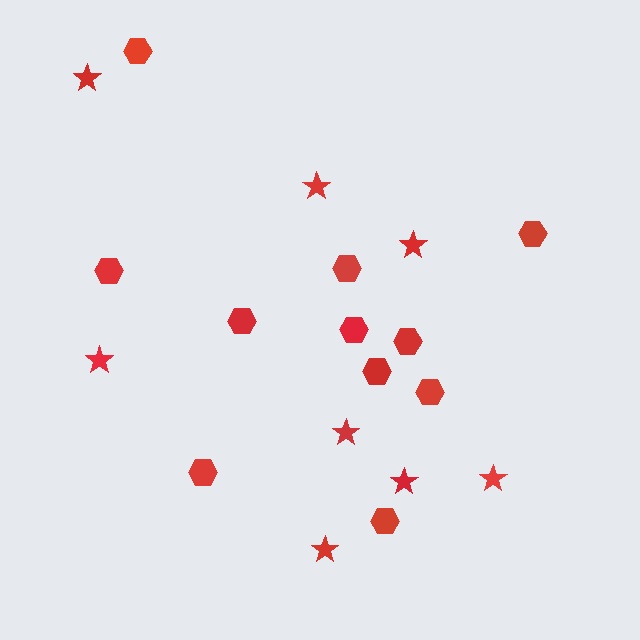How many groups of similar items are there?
There are 2 groups: one group of stars (8) and one group of hexagons (11).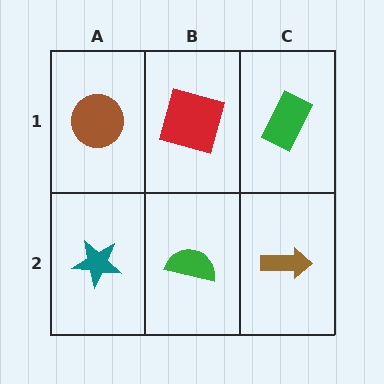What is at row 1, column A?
A brown circle.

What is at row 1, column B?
A red square.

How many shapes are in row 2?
3 shapes.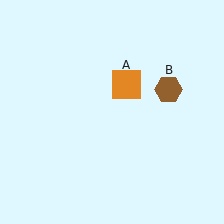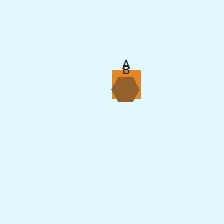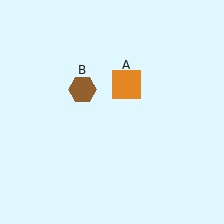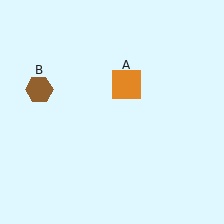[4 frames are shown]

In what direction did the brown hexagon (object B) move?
The brown hexagon (object B) moved left.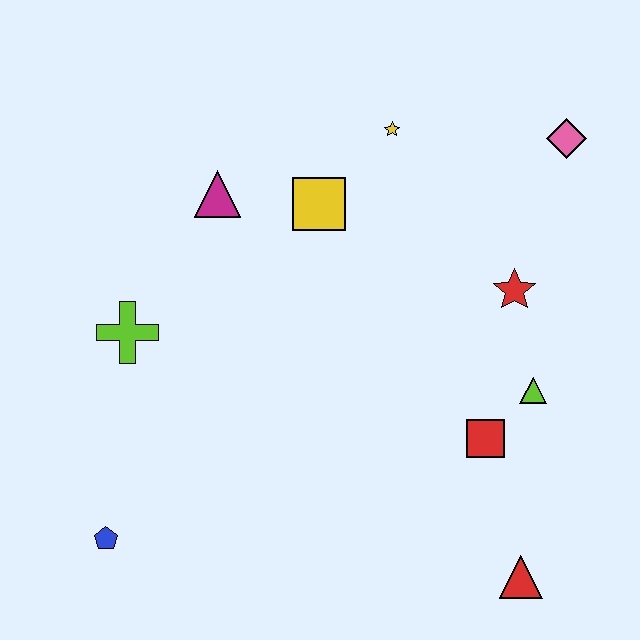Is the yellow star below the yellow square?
No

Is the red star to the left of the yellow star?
No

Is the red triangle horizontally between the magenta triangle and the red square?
No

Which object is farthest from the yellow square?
The red triangle is farthest from the yellow square.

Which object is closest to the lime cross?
The magenta triangle is closest to the lime cross.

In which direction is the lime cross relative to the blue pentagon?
The lime cross is above the blue pentagon.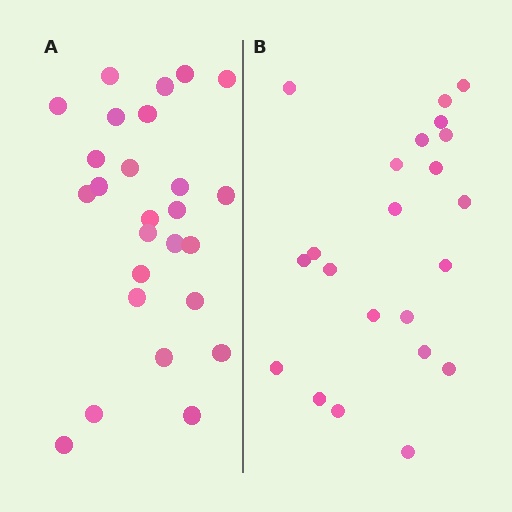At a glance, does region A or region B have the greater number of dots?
Region A (the left region) has more dots.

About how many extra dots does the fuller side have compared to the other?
Region A has about 4 more dots than region B.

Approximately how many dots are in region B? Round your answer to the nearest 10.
About 20 dots. (The exact count is 22, which rounds to 20.)